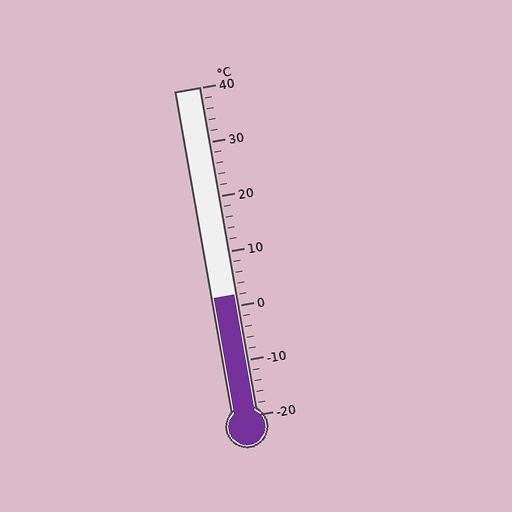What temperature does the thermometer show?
The thermometer shows approximately 2°C.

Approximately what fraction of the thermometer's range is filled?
The thermometer is filled to approximately 35% of its range.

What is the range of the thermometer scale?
The thermometer scale ranges from -20°C to 40°C.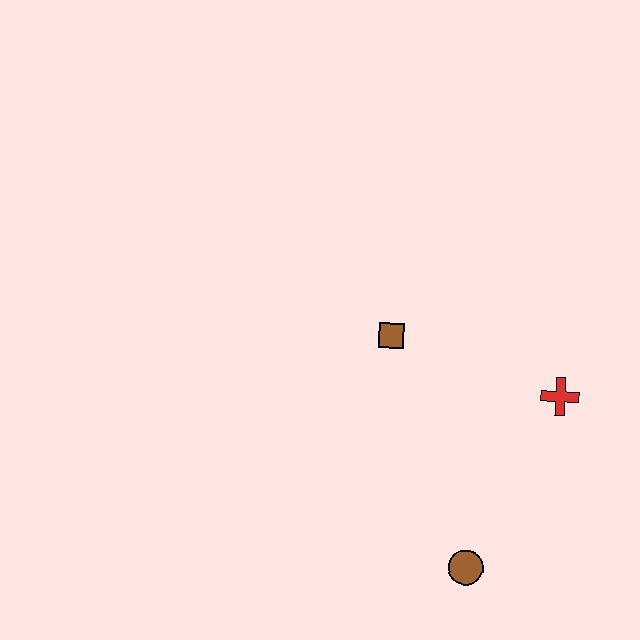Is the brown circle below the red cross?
Yes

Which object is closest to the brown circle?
The red cross is closest to the brown circle.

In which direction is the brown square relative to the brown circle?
The brown square is above the brown circle.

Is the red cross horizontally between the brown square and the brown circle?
No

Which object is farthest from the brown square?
The brown circle is farthest from the brown square.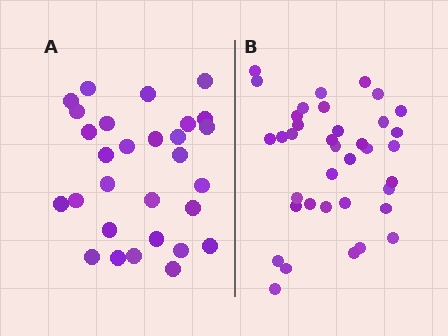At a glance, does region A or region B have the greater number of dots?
Region B (the right region) has more dots.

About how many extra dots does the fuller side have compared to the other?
Region B has roughly 8 or so more dots than region A.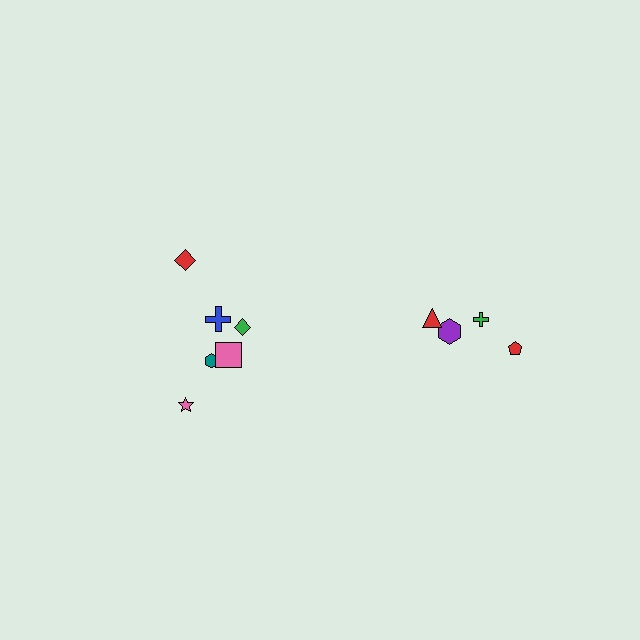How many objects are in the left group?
There are 6 objects.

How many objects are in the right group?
There are 4 objects.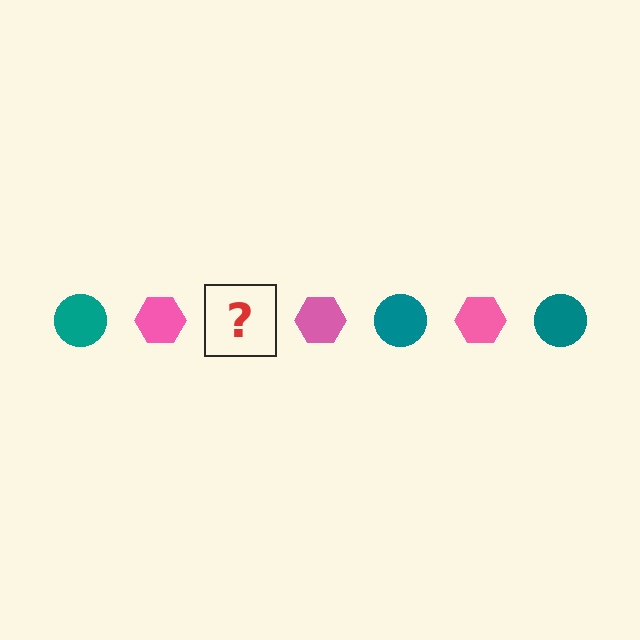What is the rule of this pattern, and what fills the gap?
The rule is that the pattern alternates between teal circle and pink hexagon. The gap should be filled with a teal circle.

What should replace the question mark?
The question mark should be replaced with a teal circle.